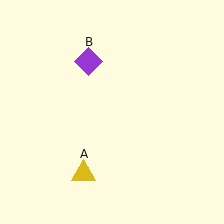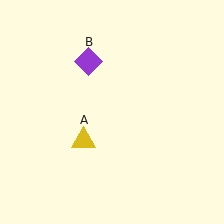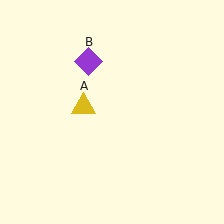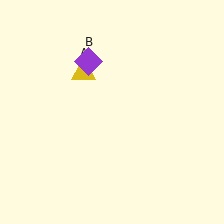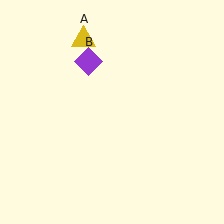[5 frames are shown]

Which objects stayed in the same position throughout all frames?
Purple diamond (object B) remained stationary.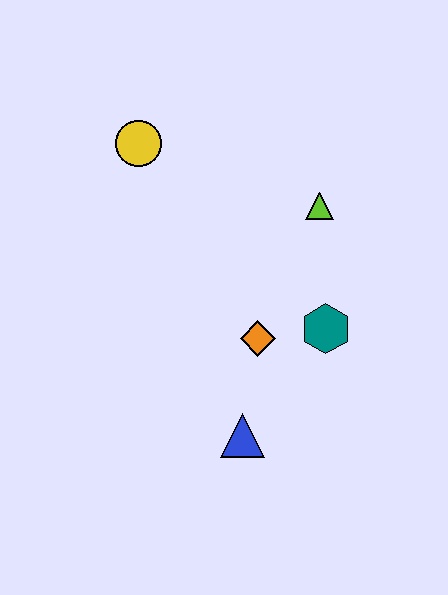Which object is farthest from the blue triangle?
The yellow circle is farthest from the blue triangle.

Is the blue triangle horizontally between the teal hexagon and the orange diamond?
No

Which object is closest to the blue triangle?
The orange diamond is closest to the blue triangle.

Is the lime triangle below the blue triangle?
No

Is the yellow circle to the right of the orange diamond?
No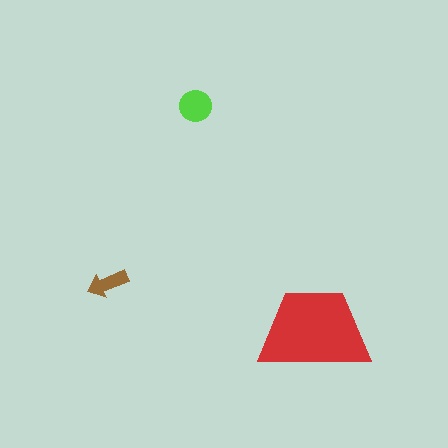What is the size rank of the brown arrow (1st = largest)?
3rd.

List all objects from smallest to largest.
The brown arrow, the lime circle, the red trapezoid.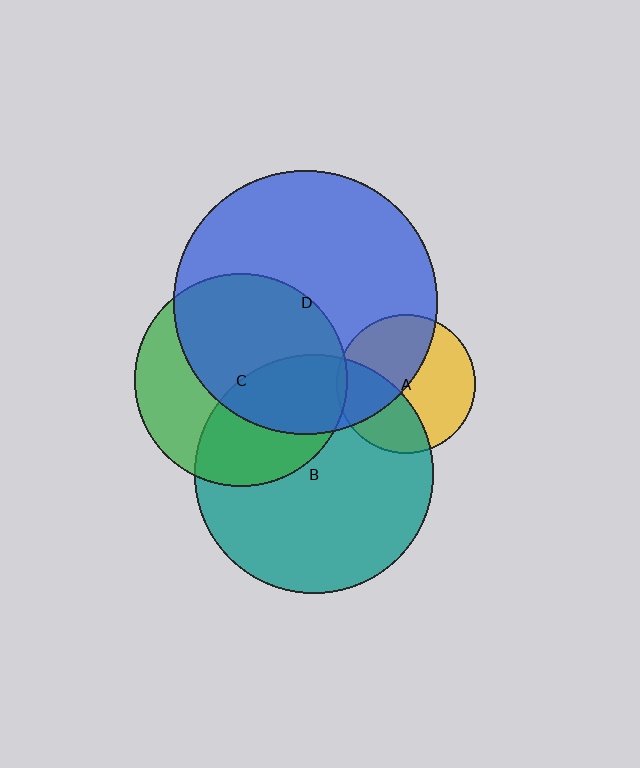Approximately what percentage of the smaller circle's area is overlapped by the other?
Approximately 5%.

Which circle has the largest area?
Circle D (blue).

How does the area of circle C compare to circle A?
Approximately 2.3 times.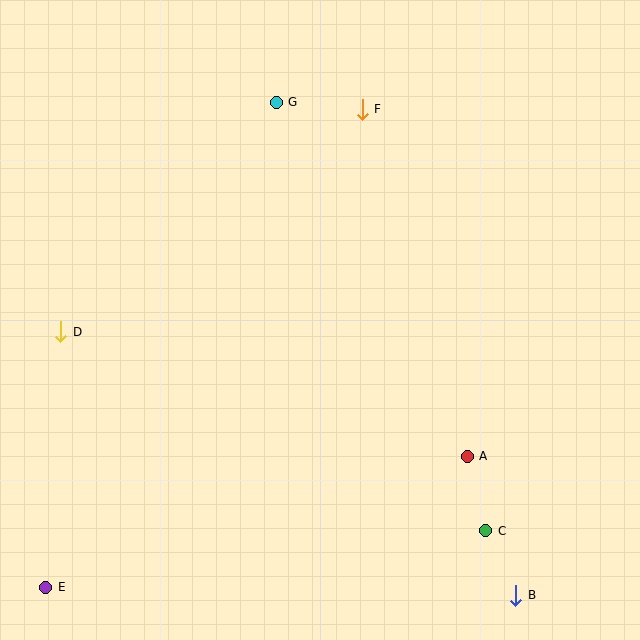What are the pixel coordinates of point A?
Point A is at (467, 456).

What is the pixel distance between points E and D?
The distance between E and D is 256 pixels.